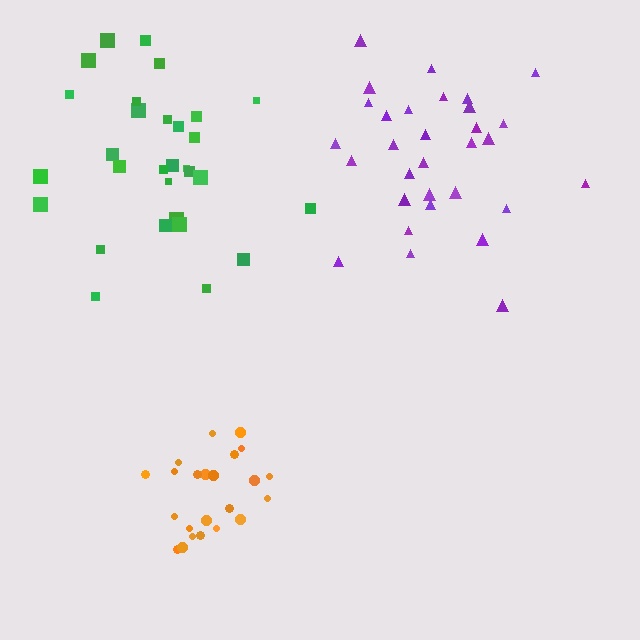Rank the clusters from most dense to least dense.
orange, green, purple.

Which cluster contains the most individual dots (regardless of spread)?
Purple (31).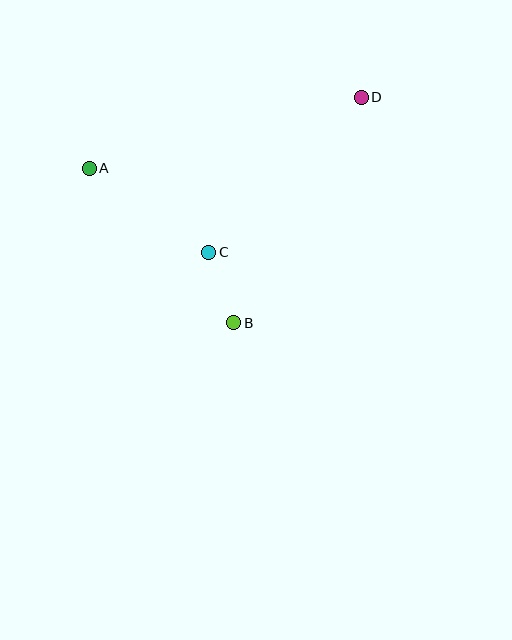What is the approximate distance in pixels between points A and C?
The distance between A and C is approximately 146 pixels.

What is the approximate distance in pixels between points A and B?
The distance between A and B is approximately 211 pixels.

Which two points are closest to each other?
Points B and C are closest to each other.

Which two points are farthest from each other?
Points A and D are farthest from each other.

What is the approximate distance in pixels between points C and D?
The distance between C and D is approximately 217 pixels.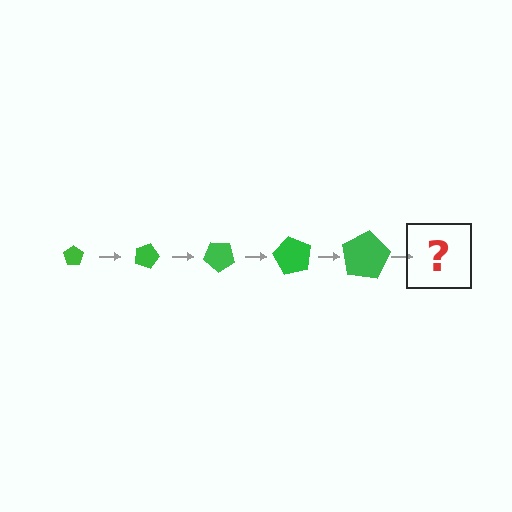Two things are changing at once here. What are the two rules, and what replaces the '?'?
The two rules are that the pentagon grows larger each step and it rotates 20 degrees each step. The '?' should be a pentagon, larger than the previous one and rotated 100 degrees from the start.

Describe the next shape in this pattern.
It should be a pentagon, larger than the previous one and rotated 100 degrees from the start.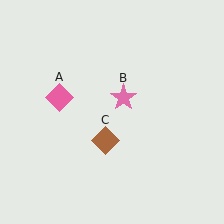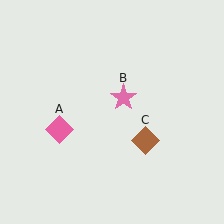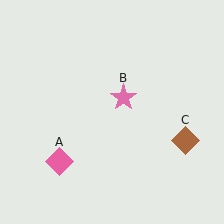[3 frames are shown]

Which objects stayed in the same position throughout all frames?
Pink star (object B) remained stationary.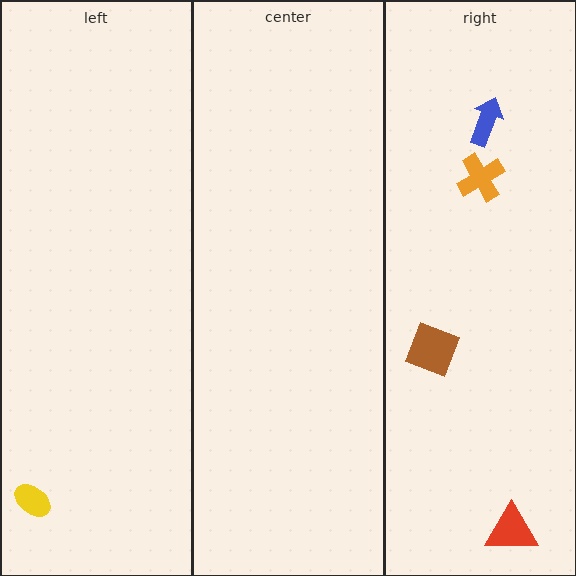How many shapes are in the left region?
1.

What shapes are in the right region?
The orange cross, the blue arrow, the brown diamond, the red triangle.